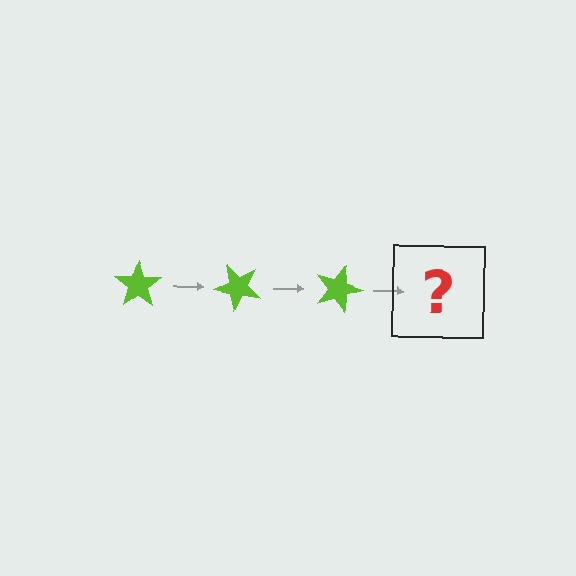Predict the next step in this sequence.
The next step is a lime star rotated 135 degrees.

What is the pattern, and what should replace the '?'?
The pattern is that the star rotates 45 degrees each step. The '?' should be a lime star rotated 135 degrees.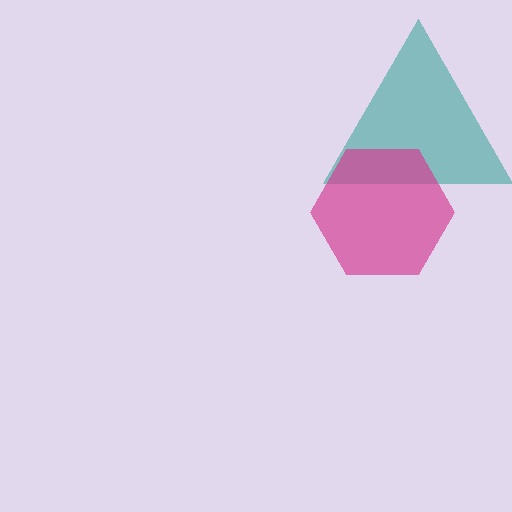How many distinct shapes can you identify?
There are 2 distinct shapes: a teal triangle, a magenta hexagon.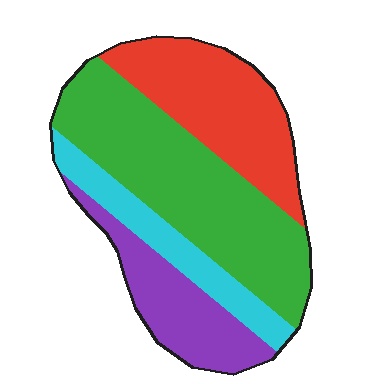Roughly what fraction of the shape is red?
Red takes up between a quarter and a half of the shape.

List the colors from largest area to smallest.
From largest to smallest: green, red, purple, cyan.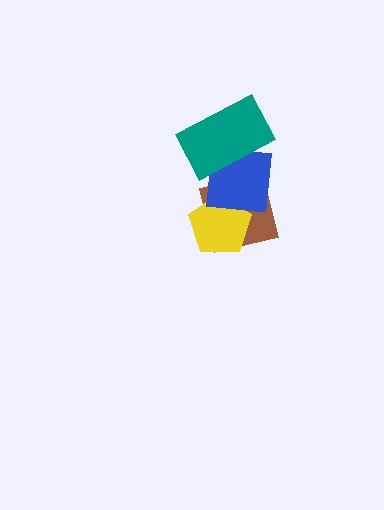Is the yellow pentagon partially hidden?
Yes, it is partially covered by another shape.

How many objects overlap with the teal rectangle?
1 object overlaps with the teal rectangle.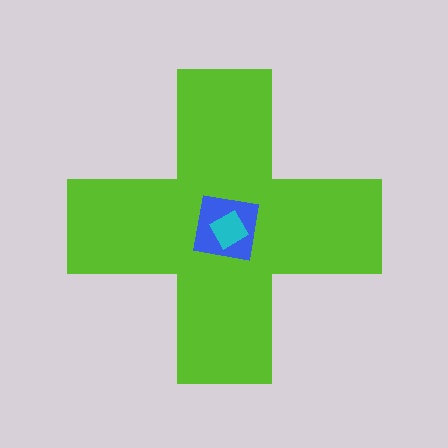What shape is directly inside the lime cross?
The blue square.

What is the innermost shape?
The cyan diamond.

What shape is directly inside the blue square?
The cyan diamond.